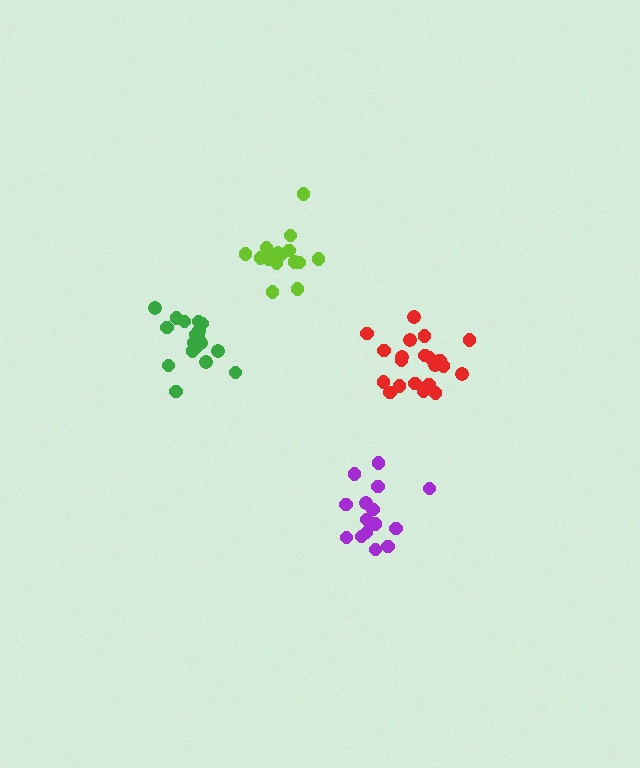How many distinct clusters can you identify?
There are 4 distinct clusters.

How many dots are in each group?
Group 1: 18 dots, Group 2: 15 dots, Group 3: 21 dots, Group 4: 17 dots (71 total).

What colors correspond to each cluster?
The clusters are colored: green, purple, red, lime.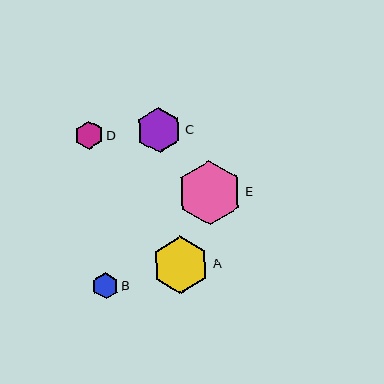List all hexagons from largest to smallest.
From largest to smallest: E, A, C, D, B.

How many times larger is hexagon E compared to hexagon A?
Hexagon E is approximately 1.1 times the size of hexagon A.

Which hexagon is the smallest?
Hexagon B is the smallest with a size of approximately 26 pixels.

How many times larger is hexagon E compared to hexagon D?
Hexagon E is approximately 2.3 times the size of hexagon D.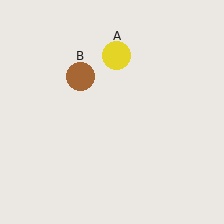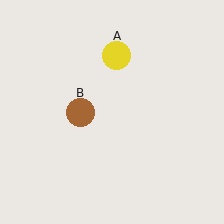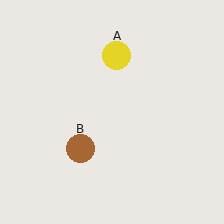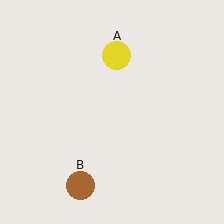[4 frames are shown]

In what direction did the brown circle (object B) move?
The brown circle (object B) moved down.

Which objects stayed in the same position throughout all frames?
Yellow circle (object A) remained stationary.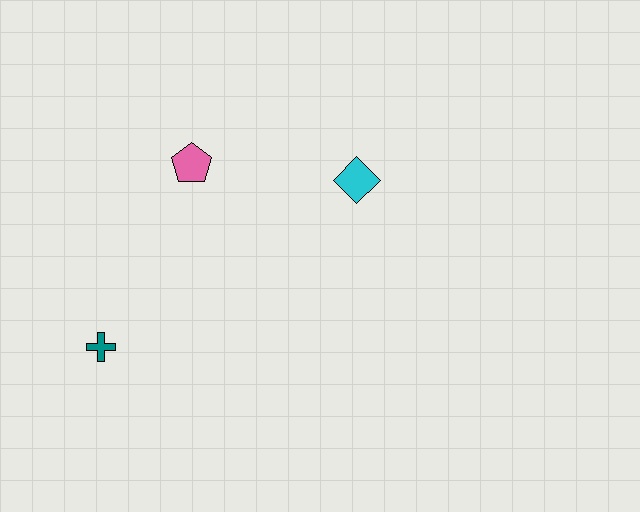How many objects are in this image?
There are 3 objects.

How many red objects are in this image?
There are no red objects.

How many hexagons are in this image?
There are no hexagons.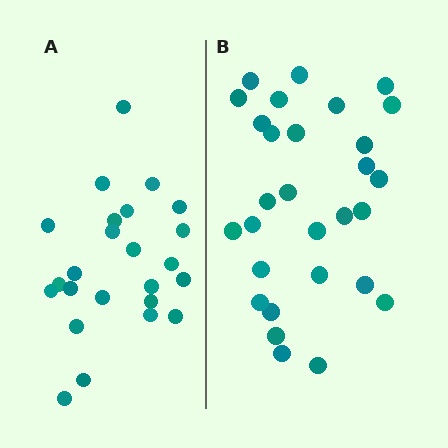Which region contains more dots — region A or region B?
Region B (the right region) has more dots.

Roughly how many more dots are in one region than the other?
Region B has about 5 more dots than region A.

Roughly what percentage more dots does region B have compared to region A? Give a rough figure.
About 20% more.